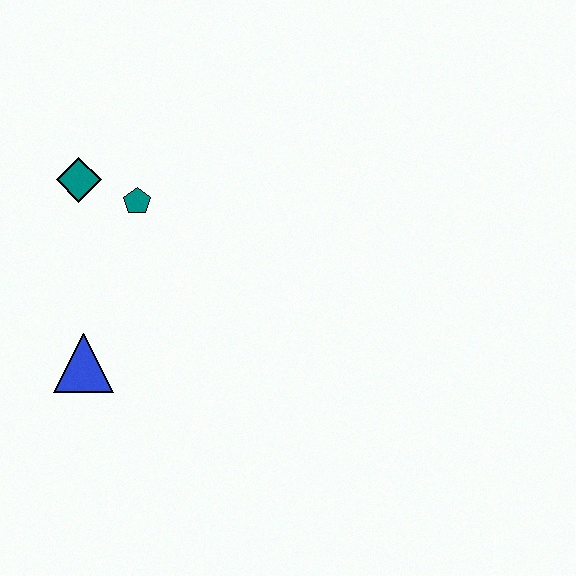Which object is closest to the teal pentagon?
The teal diamond is closest to the teal pentagon.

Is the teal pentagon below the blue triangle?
No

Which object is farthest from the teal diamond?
The blue triangle is farthest from the teal diamond.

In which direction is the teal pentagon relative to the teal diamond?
The teal pentagon is to the right of the teal diamond.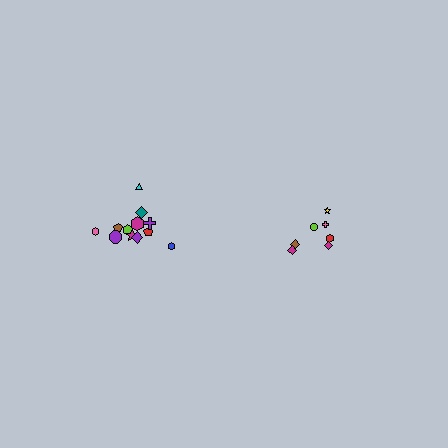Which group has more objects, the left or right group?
The left group.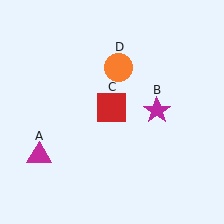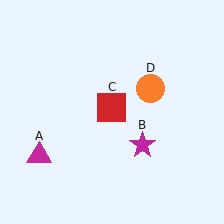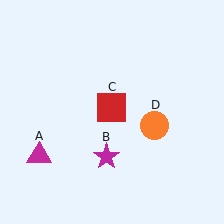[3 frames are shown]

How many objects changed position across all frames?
2 objects changed position: magenta star (object B), orange circle (object D).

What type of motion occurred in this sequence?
The magenta star (object B), orange circle (object D) rotated clockwise around the center of the scene.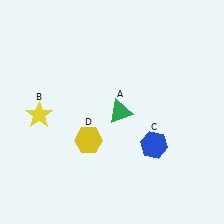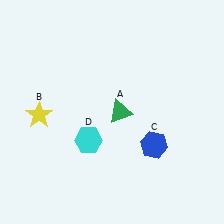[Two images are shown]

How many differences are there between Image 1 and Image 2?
There is 1 difference between the two images.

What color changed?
The hexagon (D) changed from yellow in Image 1 to cyan in Image 2.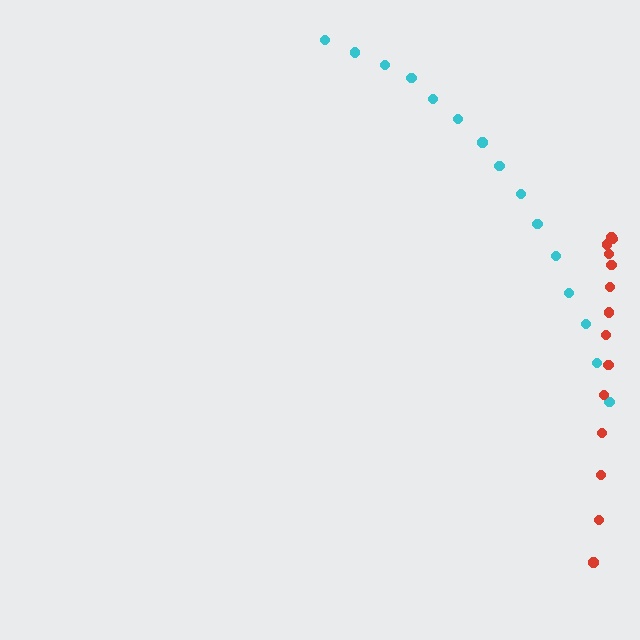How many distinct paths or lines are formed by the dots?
There are 2 distinct paths.